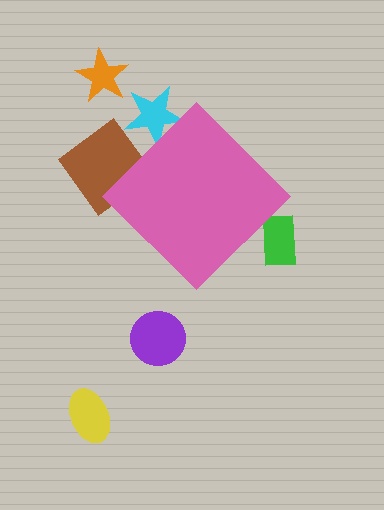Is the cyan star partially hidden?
Yes, the cyan star is partially hidden behind the pink diamond.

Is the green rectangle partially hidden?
Yes, the green rectangle is partially hidden behind the pink diamond.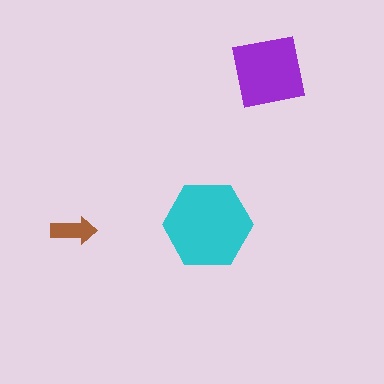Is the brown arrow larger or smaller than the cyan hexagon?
Smaller.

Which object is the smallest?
The brown arrow.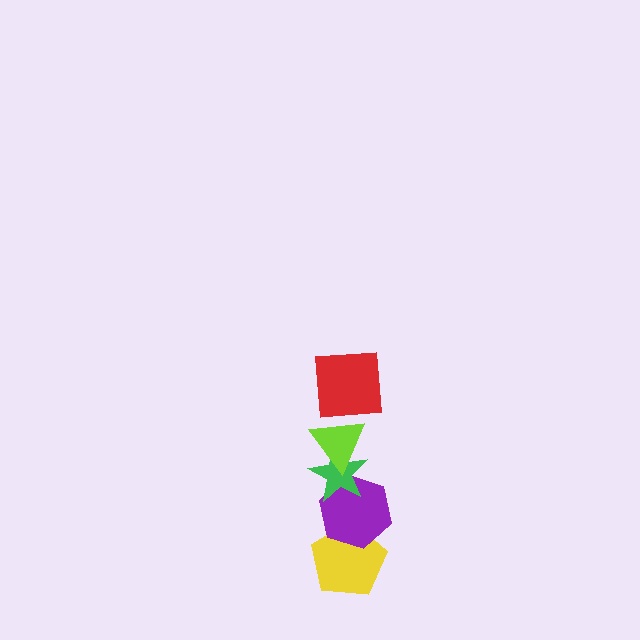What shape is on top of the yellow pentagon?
The purple hexagon is on top of the yellow pentagon.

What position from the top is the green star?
The green star is 3rd from the top.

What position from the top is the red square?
The red square is 1st from the top.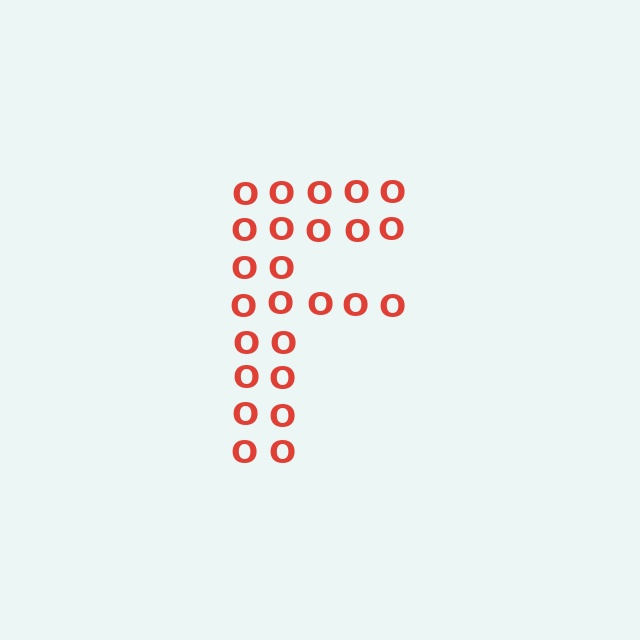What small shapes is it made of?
It is made of small letter O's.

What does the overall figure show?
The overall figure shows the letter F.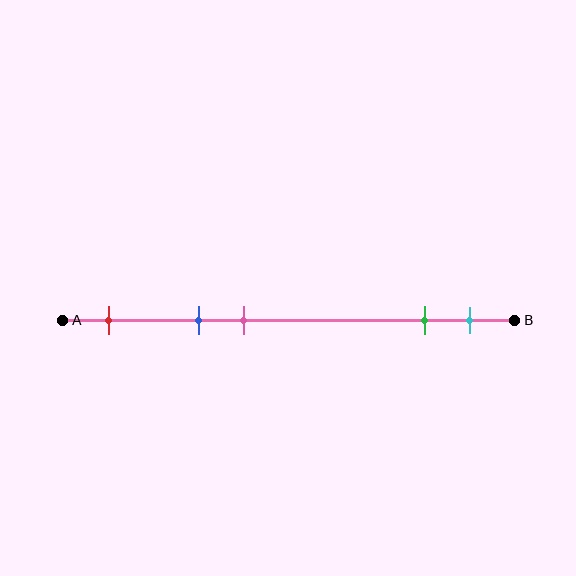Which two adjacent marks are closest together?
The green and cyan marks are the closest adjacent pair.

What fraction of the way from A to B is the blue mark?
The blue mark is approximately 30% (0.3) of the way from A to B.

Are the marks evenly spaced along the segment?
No, the marks are not evenly spaced.